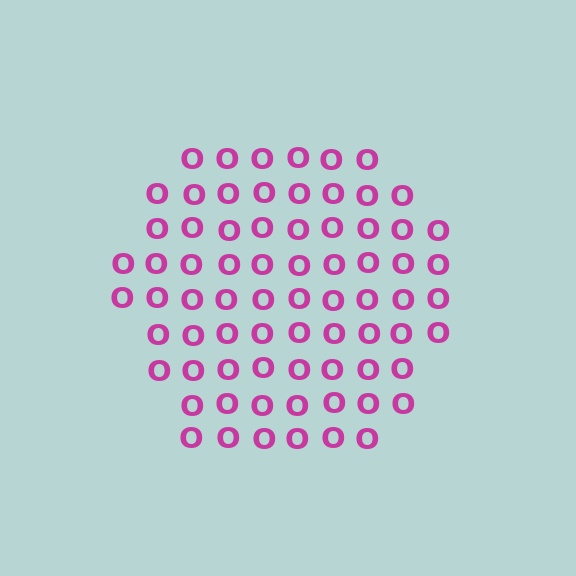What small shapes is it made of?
It is made of small letter O's.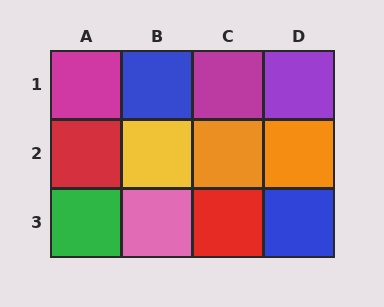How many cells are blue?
2 cells are blue.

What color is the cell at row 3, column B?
Pink.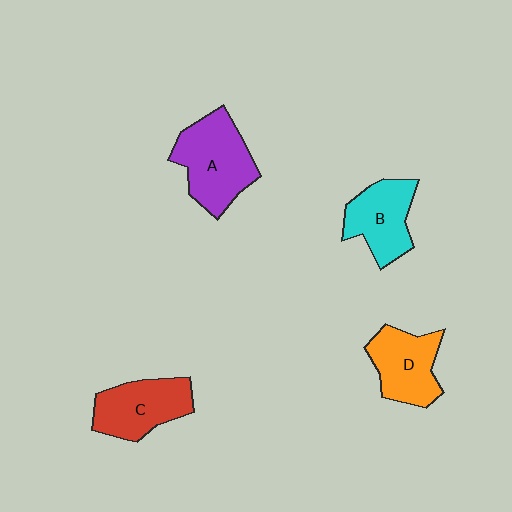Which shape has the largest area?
Shape A (purple).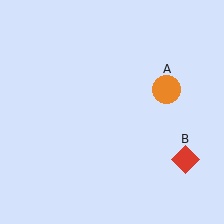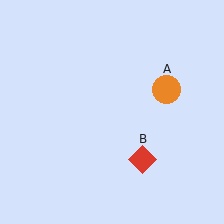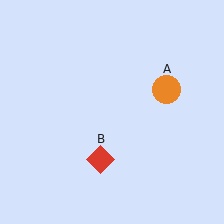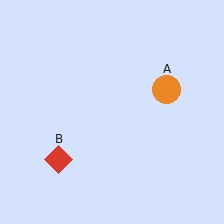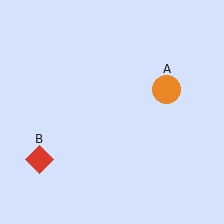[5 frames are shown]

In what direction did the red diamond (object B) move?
The red diamond (object B) moved left.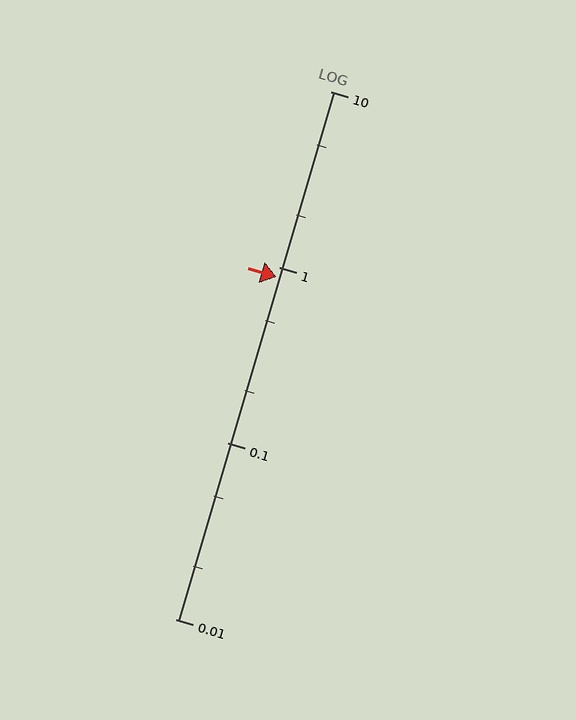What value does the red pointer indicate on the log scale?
The pointer indicates approximately 0.88.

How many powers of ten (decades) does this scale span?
The scale spans 3 decades, from 0.01 to 10.